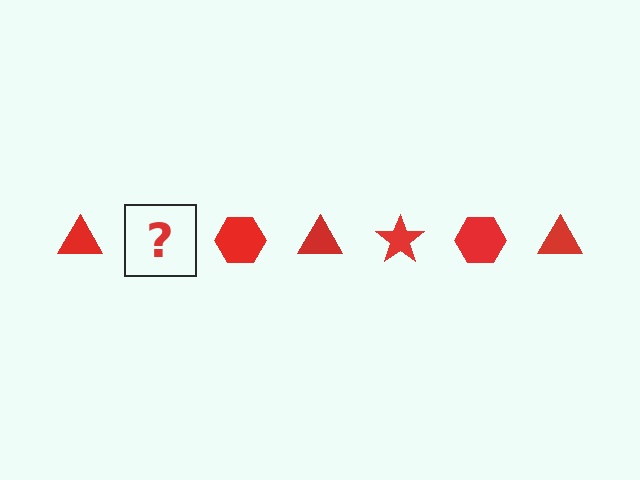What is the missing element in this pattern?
The missing element is a red star.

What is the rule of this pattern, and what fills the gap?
The rule is that the pattern cycles through triangle, star, hexagon shapes in red. The gap should be filled with a red star.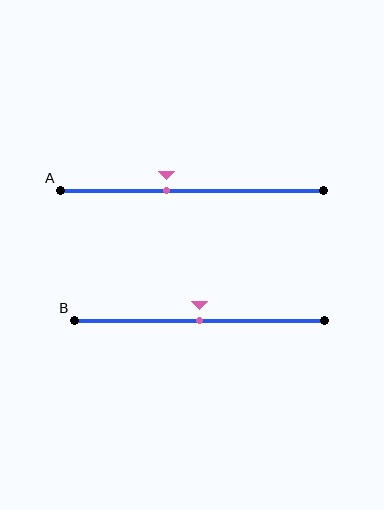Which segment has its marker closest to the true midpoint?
Segment B has its marker closest to the true midpoint.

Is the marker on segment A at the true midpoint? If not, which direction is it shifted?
No, the marker on segment A is shifted to the left by about 10% of the segment length.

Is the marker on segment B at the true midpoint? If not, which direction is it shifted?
Yes, the marker on segment B is at the true midpoint.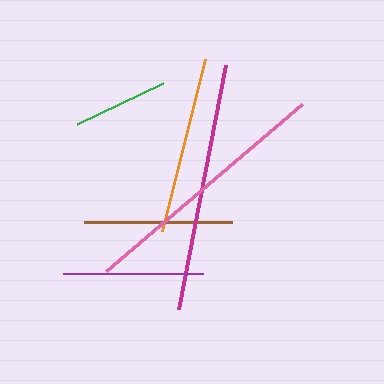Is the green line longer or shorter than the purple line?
The purple line is longer than the green line.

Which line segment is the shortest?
The green line is the shortest at approximately 95 pixels.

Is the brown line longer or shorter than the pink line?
The pink line is longer than the brown line.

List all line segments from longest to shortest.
From longest to shortest: pink, magenta, orange, brown, purple, green.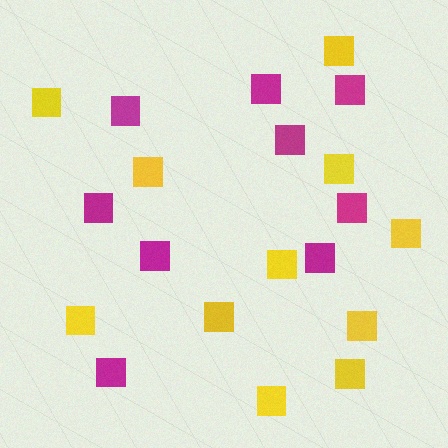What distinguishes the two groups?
There are 2 groups: one group of yellow squares (11) and one group of magenta squares (9).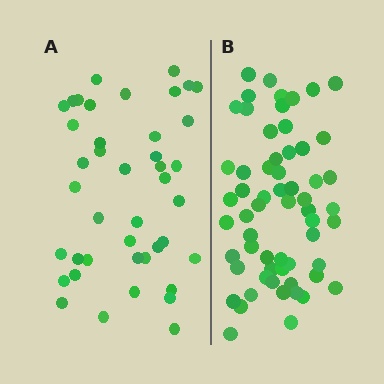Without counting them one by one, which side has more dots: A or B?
Region B (the right region) has more dots.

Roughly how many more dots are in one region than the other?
Region B has approximately 20 more dots than region A.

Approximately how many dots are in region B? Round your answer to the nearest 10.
About 60 dots.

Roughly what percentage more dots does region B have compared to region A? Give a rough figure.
About 45% more.